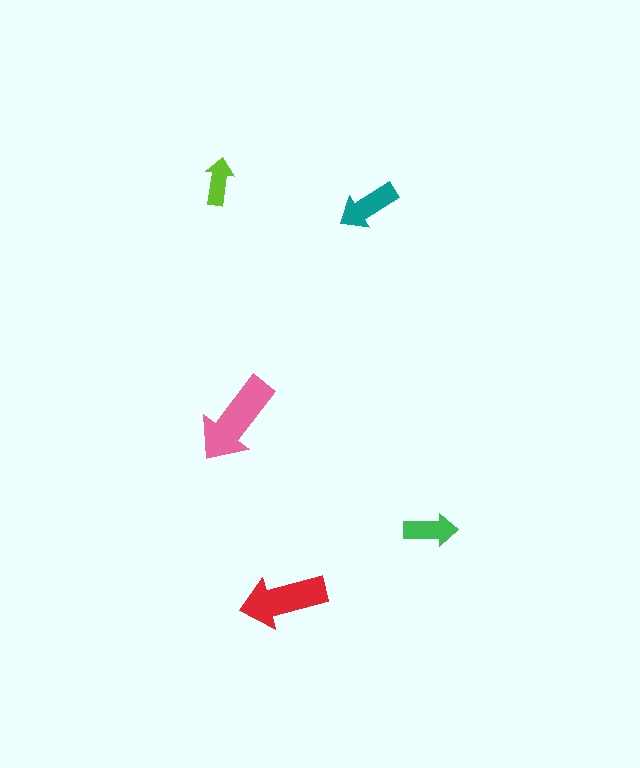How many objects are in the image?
There are 5 objects in the image.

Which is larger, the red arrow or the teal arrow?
The red one.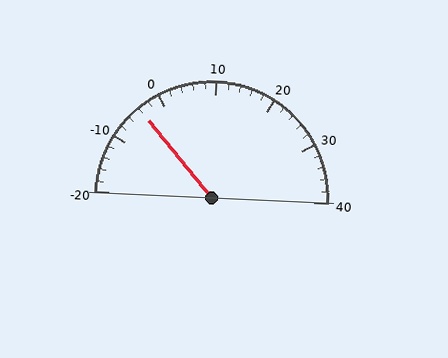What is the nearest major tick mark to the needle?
The nearest major tick mark is 0.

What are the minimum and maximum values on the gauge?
The gauge ranges from -20 to 40.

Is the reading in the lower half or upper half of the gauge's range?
The reading is in the lower half of the range (-20 to 40).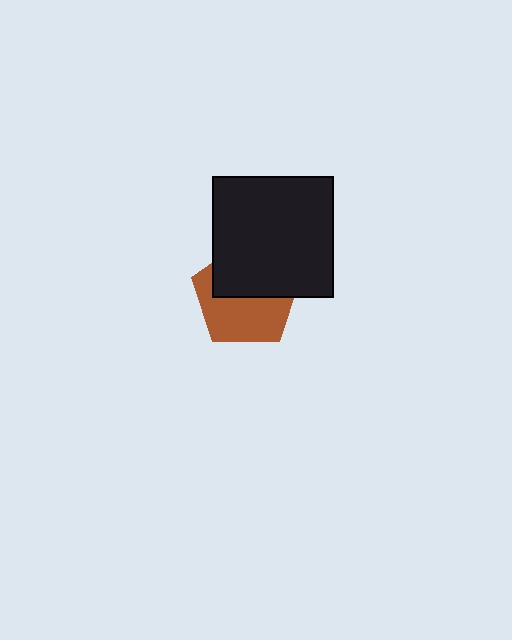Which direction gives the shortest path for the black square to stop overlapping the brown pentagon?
Moving up gives the shortest separation.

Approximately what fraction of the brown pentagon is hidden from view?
Roughly 48% of the brown pentagon is hidden behind the black square.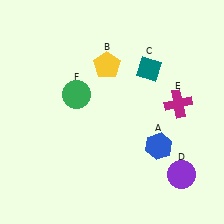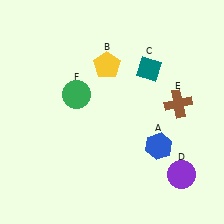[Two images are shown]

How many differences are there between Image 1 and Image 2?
There is 1 difference between the two images.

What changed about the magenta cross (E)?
In Image 1, E is magenta. In Image 2, it changed to brown.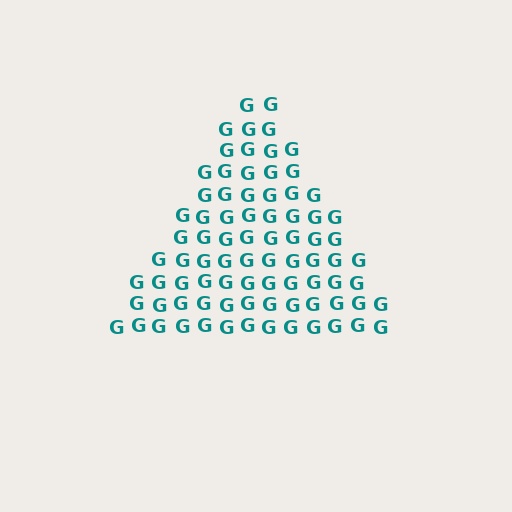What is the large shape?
The large shape is a triangle.